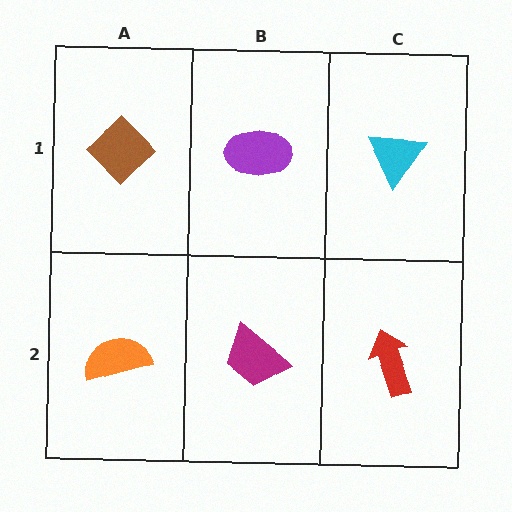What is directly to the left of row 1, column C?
A purple ellipse.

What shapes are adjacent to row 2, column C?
A cyan triangle (row 1, column C), a magenta trapezoid (row 2, column B).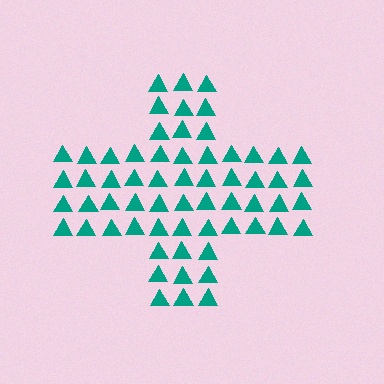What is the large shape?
The large shape is a cross.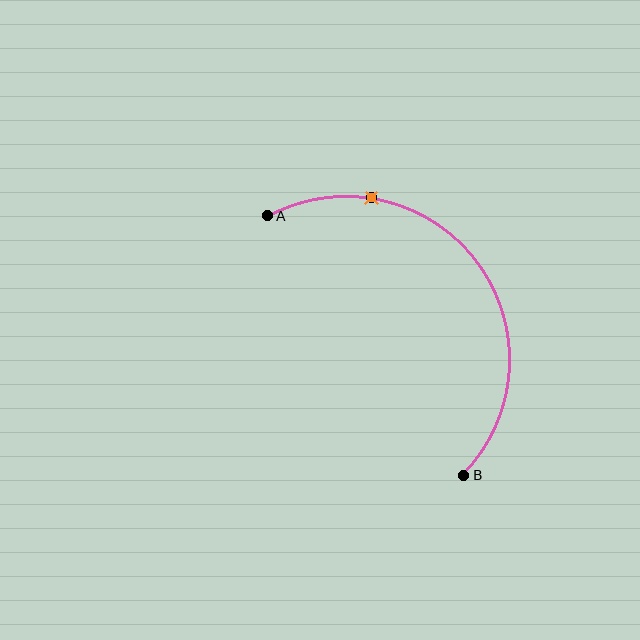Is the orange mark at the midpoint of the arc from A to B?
No. The orange mark lies on the arc but is closer to endpoint A. The arc midpoint would be at the point on the curve equidistant along the arc from both A and B.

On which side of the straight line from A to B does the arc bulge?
The arc bulges above and to the right of the straight line connecting A and B.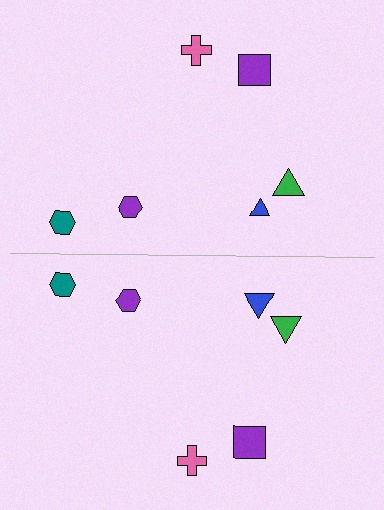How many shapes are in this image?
There are 12 shapes in this image.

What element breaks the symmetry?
The blue triangle on the bottom side has a different size than its mirror counterpart.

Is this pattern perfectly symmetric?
No, the pattern is not perfectly symmetric. The blue triangle on the bottom side has a different size than its mirror counterpart.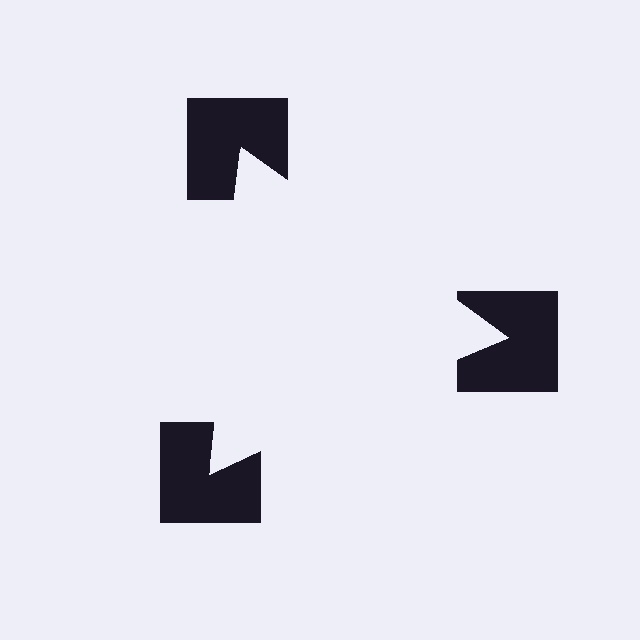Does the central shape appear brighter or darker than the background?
It typically appears slightly brighter than the background, even though no actual brightness change is drawn.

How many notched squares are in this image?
There are 3 — one at each vertex of the illusory triangle.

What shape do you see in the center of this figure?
An illusory triangle — its edges are inferred from the aligned wedge cuts in the notched squares, not physically drawn.